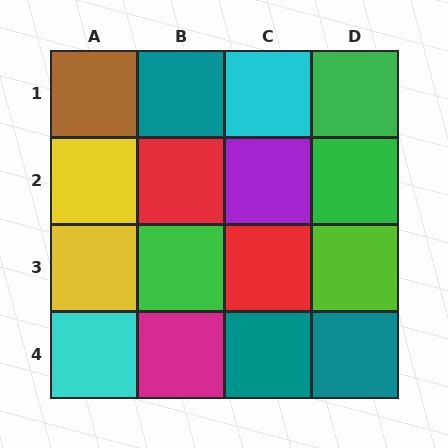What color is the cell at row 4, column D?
Teal.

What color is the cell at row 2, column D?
Green.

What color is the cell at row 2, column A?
Yellow.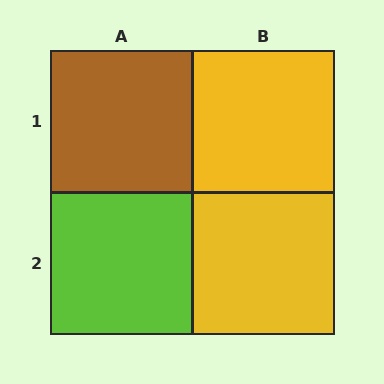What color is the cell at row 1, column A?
Brown.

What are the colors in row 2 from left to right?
Lime, yellow.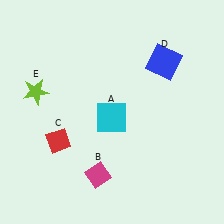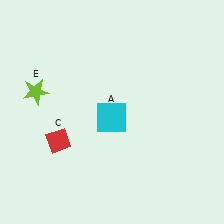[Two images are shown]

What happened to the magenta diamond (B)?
The magenta diamond (B) was removed in Image 2. It was in the bottom-left area of Image 1.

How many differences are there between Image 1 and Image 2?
There are 2 differences between the two images.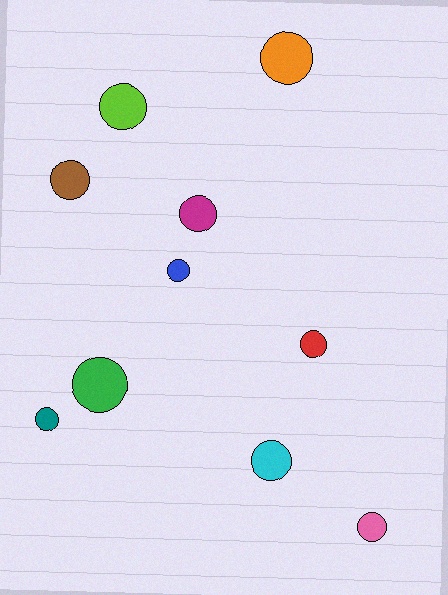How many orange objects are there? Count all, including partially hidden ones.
There is 1 orange object.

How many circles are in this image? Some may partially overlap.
There are 10 circles.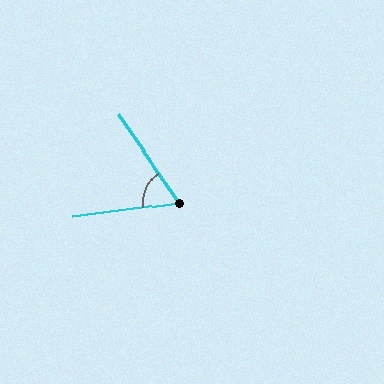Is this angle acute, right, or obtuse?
It is acute.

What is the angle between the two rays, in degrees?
Approximately 62 degrees.